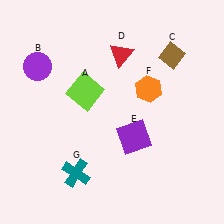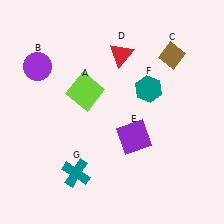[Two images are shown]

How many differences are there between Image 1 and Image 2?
There is 1 difference between the two images.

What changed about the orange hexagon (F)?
In Image 1, F is orange. In Image 2, it changed to teal.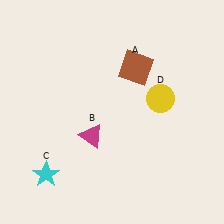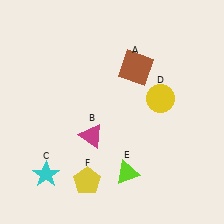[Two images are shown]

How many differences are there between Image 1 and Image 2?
There are 2 differences between the two images.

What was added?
A lime triangle (E), a yellow pentagon (F) were added in Image 2.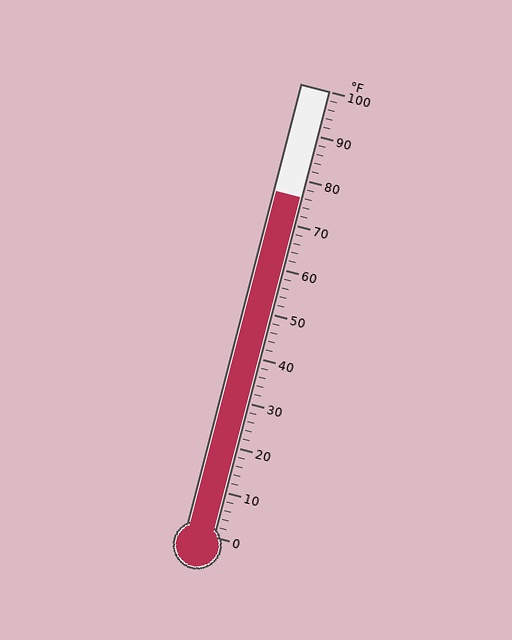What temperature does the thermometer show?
The thermometer shows approximately 76°F.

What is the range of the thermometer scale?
The thermometer scale ranges from 0°F to 100°F.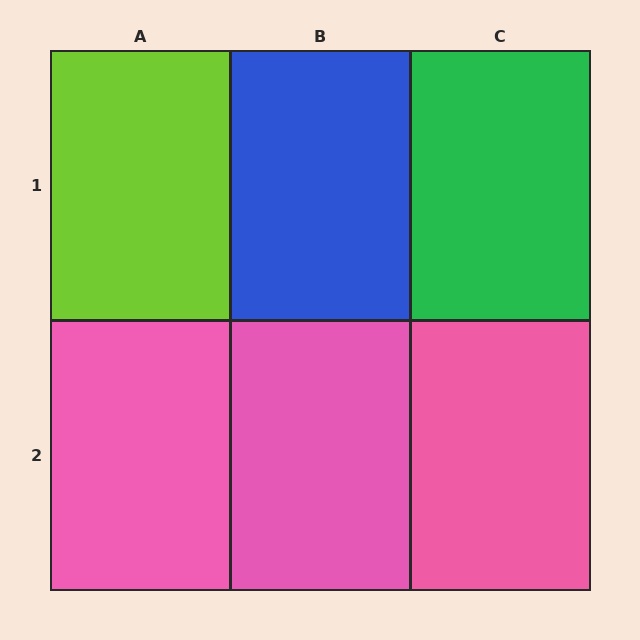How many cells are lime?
1 cell is lime.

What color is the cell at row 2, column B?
Pink.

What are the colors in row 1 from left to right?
Lime, blue, green.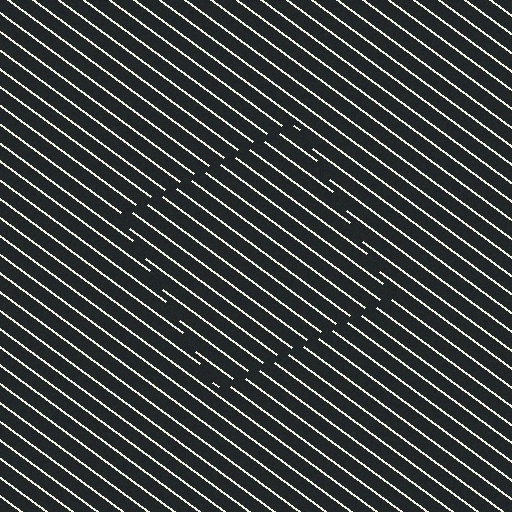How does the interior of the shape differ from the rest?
The interior of the shape contains the same grating, shifted by half a period — the contour is defined by the phase discontinuity where line-ends from the inner and outer gratings abut.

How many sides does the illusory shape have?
4 sides — the line-ends trace a square.